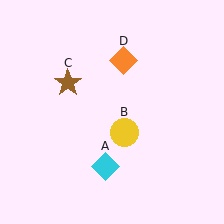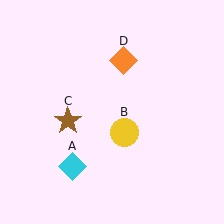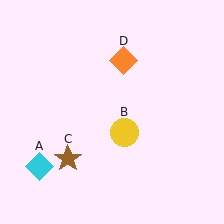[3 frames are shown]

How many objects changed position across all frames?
2 objects changed position: cyan diamond (object A), brown star (object C).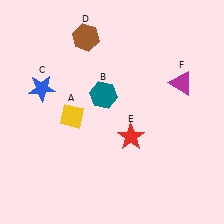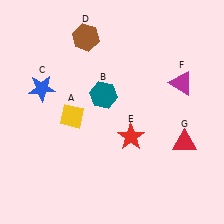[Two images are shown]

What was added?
A red triangle (G) was added in Image 2.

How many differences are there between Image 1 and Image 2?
There is 1 difference between the two images.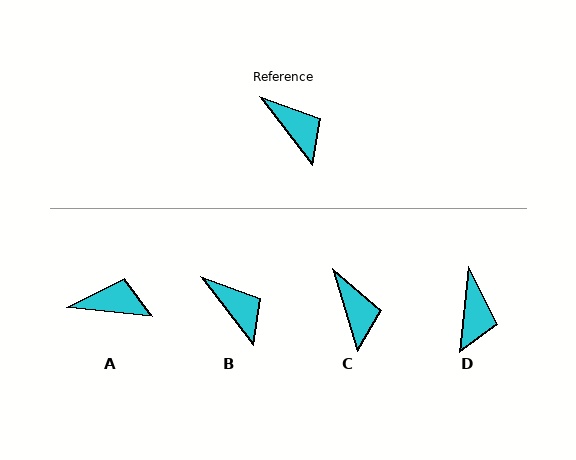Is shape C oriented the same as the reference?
No, it is off by about 21 degrees.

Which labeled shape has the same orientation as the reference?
B.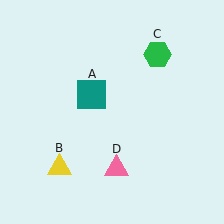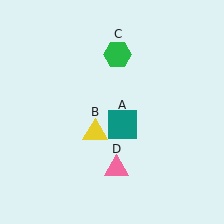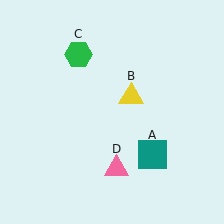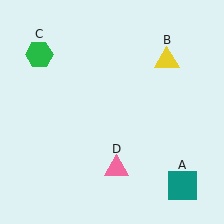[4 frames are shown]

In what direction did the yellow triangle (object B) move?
The yellow triangle (object B) moved up and to the right.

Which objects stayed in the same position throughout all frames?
Pink triangle (object D) remained stationary.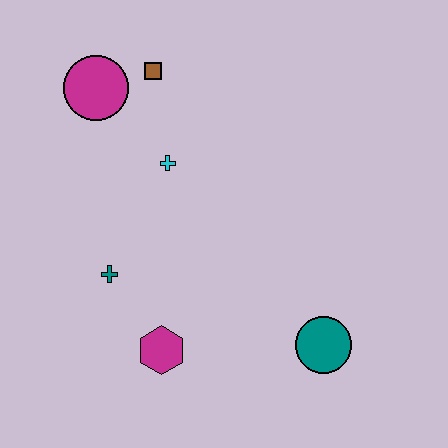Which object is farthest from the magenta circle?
The teal circle is farthest from the magenta circle.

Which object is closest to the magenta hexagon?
The teal cross is closest to the magenta hexagon.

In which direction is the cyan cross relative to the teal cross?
The cyan cross is above the teal cross.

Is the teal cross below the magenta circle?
Yes